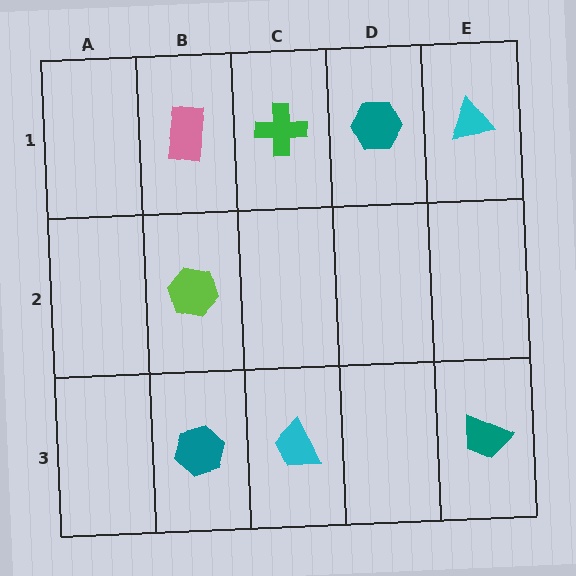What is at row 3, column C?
A cyan trapezoid.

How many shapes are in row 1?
4 shapes.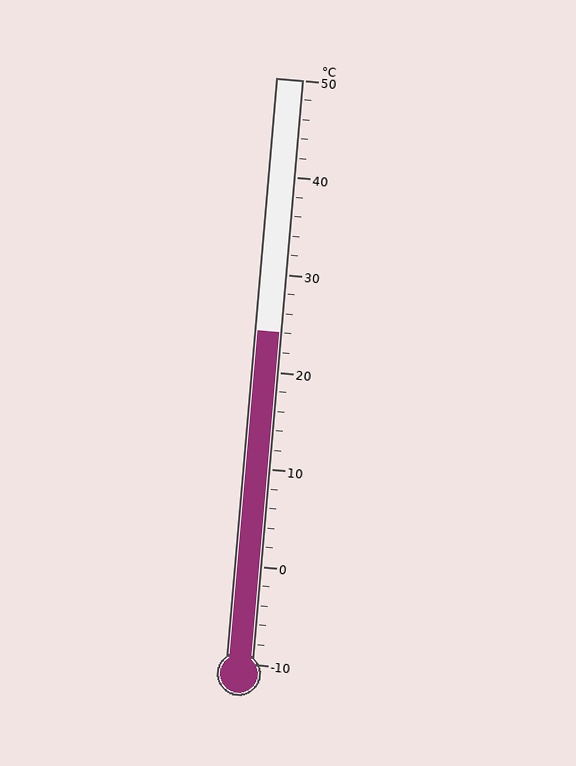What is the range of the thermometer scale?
The thermometer scale ranges from -10°C to 50°C.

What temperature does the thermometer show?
The thermometer shows approximately 24°C.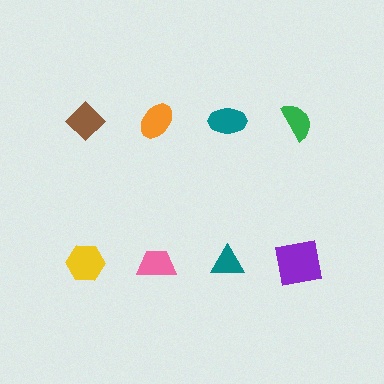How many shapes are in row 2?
4 shapes.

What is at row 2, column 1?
A yellow hexagon.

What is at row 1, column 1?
A brown diamond.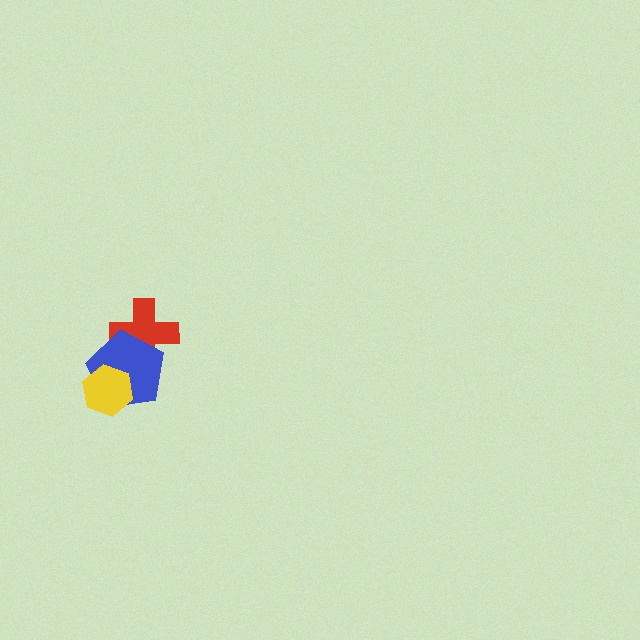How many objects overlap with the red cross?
1 object overlaps with the red cross.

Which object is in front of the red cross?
The blue pentagon is in front of the red cross.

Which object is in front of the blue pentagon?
The yellow hexagon is in front of the blue pentagon.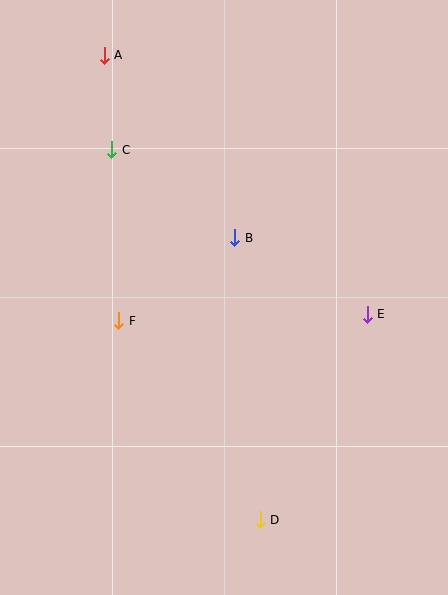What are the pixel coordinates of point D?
Point D is at (260, 520).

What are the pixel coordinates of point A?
Point A is at (104, 55).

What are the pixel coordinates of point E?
Point E is at (367, 314).